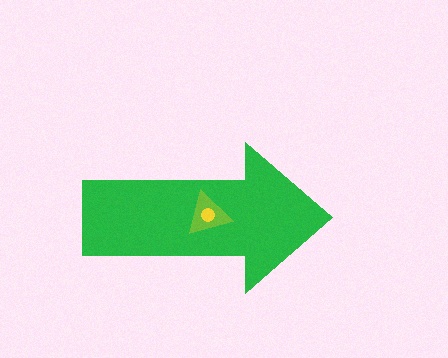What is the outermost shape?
The green arrow.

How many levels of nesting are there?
3.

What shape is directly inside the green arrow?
The lime triangle.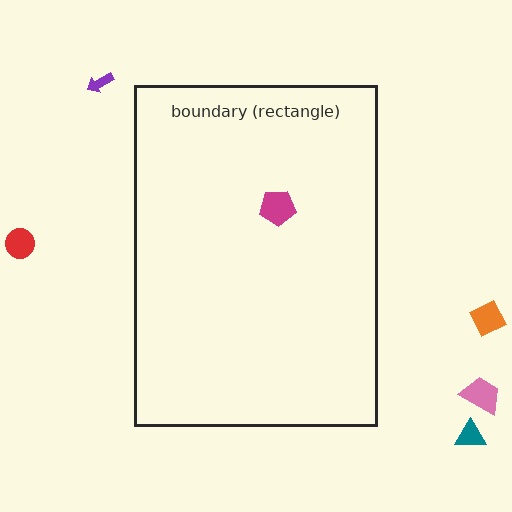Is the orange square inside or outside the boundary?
Outside.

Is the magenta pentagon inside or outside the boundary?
Inside.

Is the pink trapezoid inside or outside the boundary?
Outside.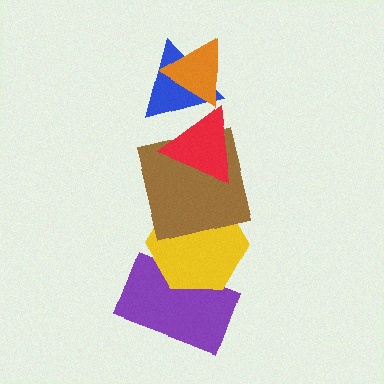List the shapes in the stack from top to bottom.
From top to bottom: the orange triangle, the blue triangle, the red triangle, the brown square, the yellow hexagon, the purple rectangle.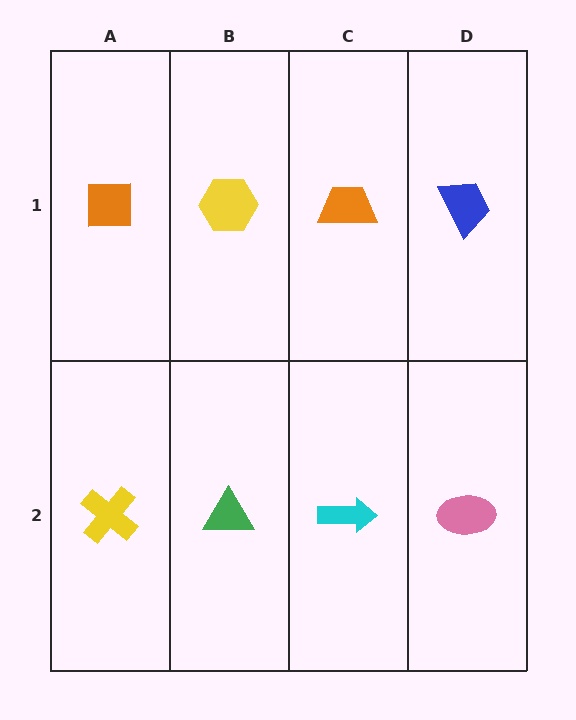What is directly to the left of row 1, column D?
An orange trapezoid.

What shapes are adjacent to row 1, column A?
A yellow cross (row 2, column A), a yellow hexagon (row 1, column B).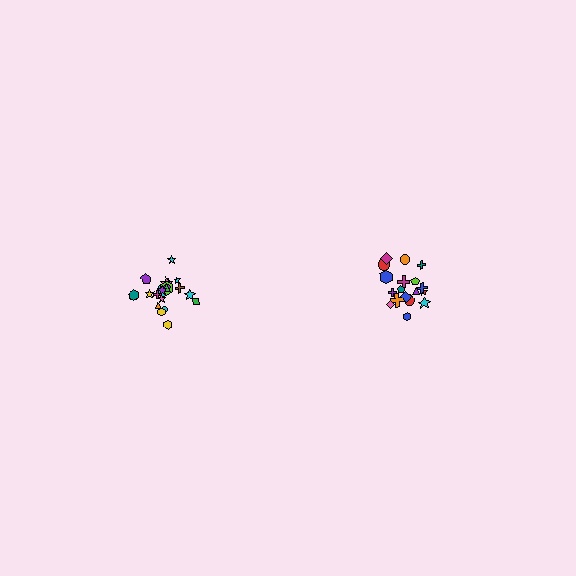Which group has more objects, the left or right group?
The left group.